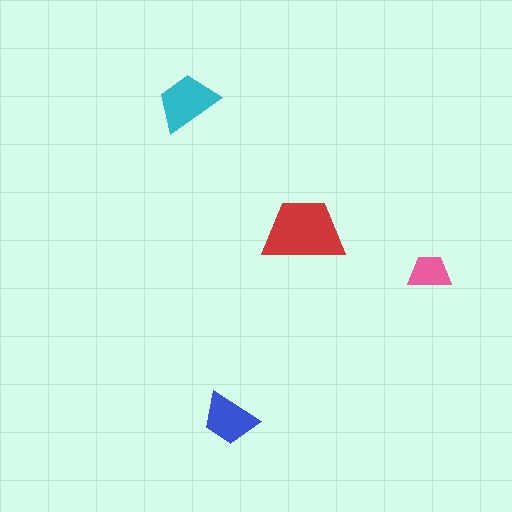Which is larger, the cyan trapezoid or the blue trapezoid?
The cyan one.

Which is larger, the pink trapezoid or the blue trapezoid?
The blue one.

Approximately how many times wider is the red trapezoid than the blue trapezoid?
About 1.5 times wider.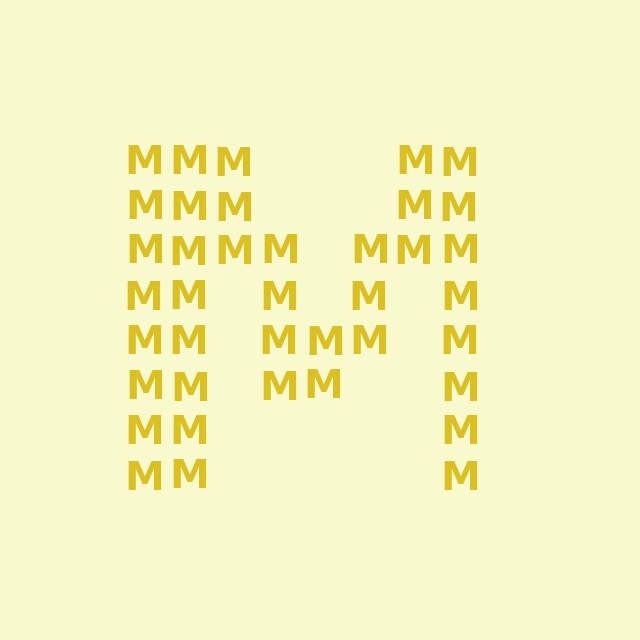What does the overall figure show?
The overall figure shows the letter M.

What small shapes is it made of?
It is made of small letter M's.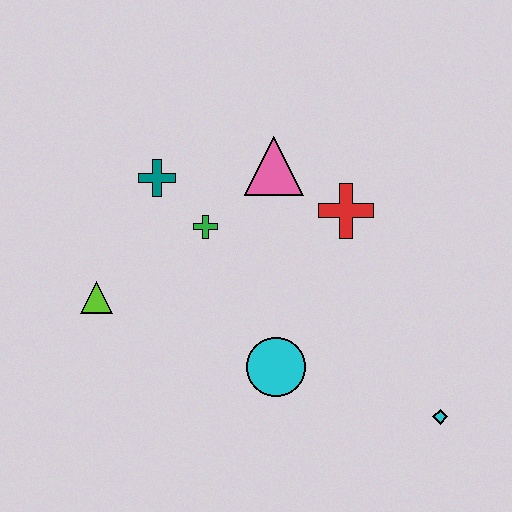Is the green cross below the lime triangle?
No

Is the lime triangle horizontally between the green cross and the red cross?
No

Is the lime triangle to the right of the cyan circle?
No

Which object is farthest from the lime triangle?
The cyan diamond is farthest from the lime triangle.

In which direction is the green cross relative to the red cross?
The green cross is to the left of the red cross.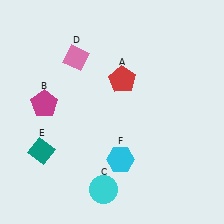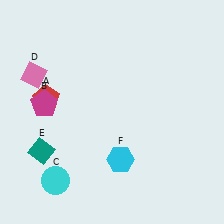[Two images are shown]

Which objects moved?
The objects that moved are: the red pentagon (A), the cyan circle (C), the pink diamond (D).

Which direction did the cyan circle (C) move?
The cyan circle (C) moved left.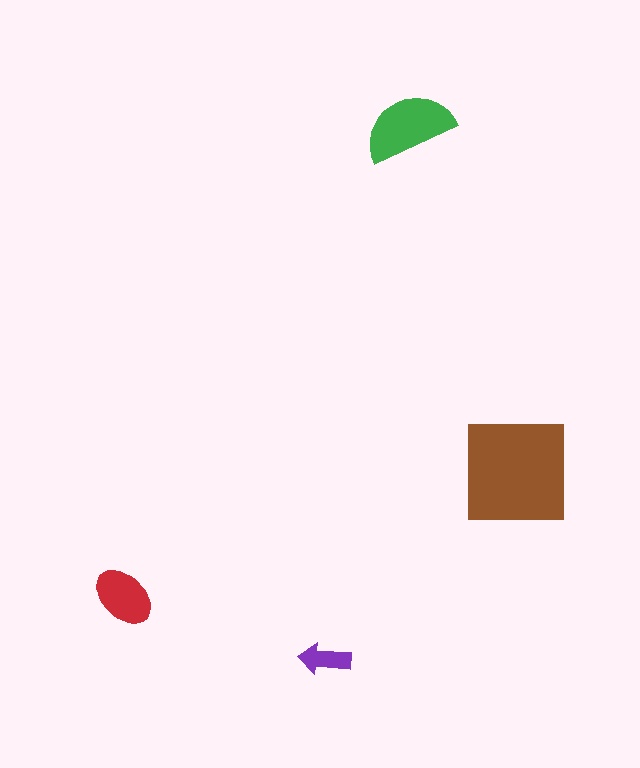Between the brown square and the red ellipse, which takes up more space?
The brown square.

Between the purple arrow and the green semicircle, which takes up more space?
The green semicircle.